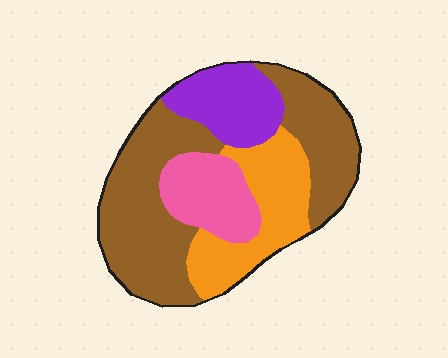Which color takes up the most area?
Brown, at roughly 50%.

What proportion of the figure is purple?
Purple takes up less than a sixth of the figure.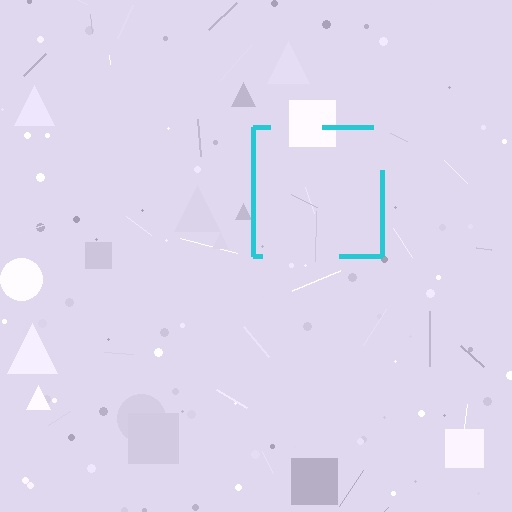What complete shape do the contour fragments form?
The contour fragments form a square.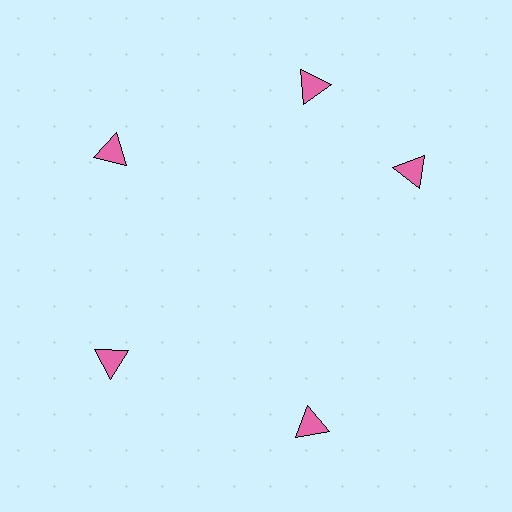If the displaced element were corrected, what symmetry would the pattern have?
It would have 5-fold rotational symmetry — the pattern would map onto itself every 72 degrees.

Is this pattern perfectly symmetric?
No. The 5 pink triangles are arranged in a ring, but one element near the 3 o'clock position is rotated out of alignment along the ring, breaking the 5-fold rotational symmetry.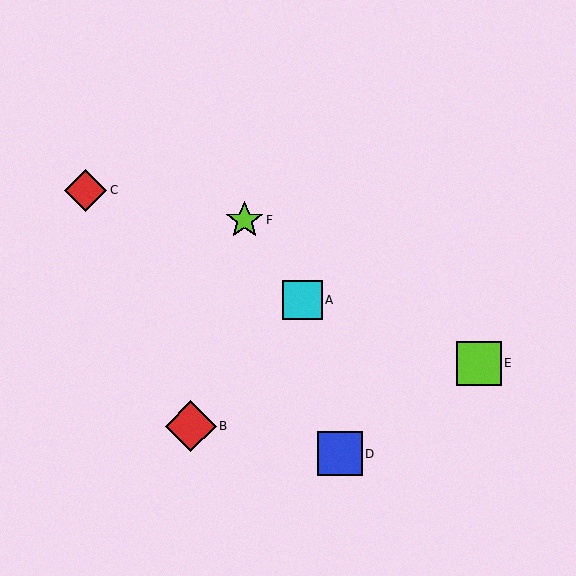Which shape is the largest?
The red diamond (labeled B) is the largest.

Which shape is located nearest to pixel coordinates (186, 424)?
The red diamond (labeled B) at (191, 426) is nearest to that location.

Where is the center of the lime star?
The center of the lime star is at (244, 220).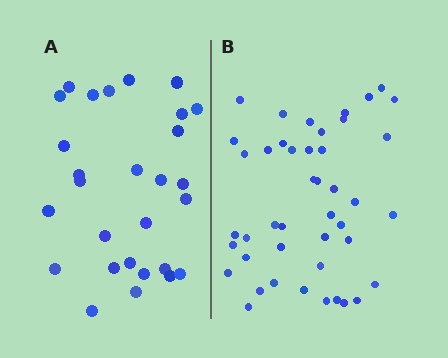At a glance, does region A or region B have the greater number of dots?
Region B (the right region) has more dots.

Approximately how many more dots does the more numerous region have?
Region B has approximately 15 more dots than region A.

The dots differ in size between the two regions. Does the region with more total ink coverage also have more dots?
No. Region A has more total ink coverage because its dots are larger, but region B actually contains more individual dots. Total area can be misleading — the number of items is what matters here.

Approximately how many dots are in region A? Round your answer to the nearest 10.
About 30 dots. (The exact count is 28, which rounds to 30.)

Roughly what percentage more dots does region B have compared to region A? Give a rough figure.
About 55% more.